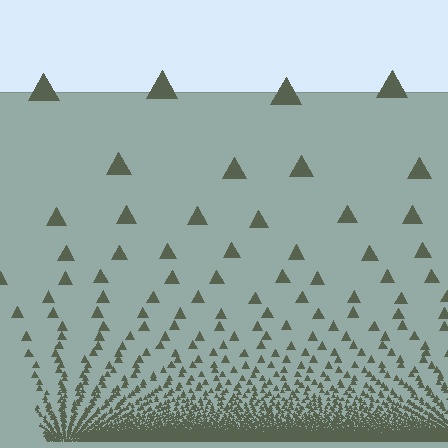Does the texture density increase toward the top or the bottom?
Density increases toward the bottom.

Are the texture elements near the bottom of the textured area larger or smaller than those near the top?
Smaller. The gradient is inverted — elements near the bottom are smaller and denser.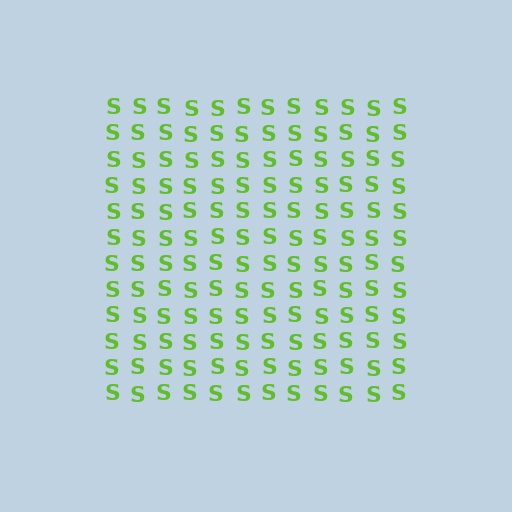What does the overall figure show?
The overall figure shows a square.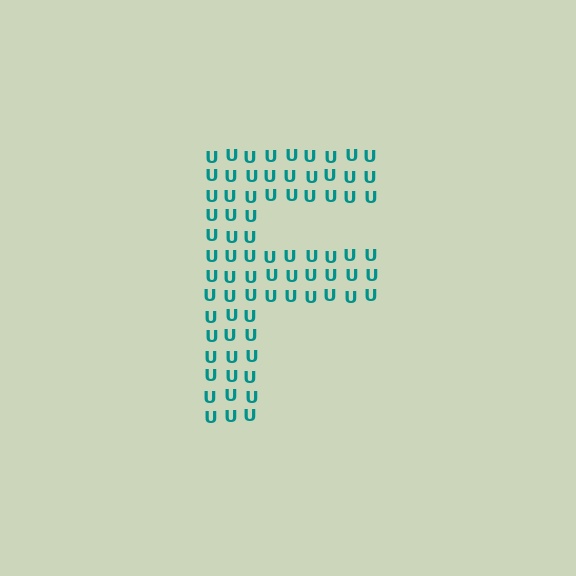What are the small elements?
The small elements are letter U's.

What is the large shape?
The large shape is the letter F.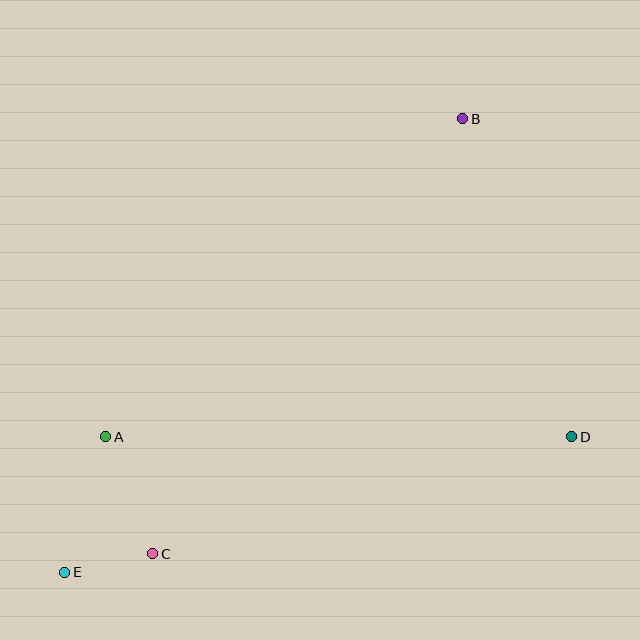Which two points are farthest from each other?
Points B and E are farthest from each other.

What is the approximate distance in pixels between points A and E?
The distance between A and E is approximately 142 pixels.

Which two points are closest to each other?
Points C and E are closest to each other.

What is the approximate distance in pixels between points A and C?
The distance between A and C is approximately 126 pixels.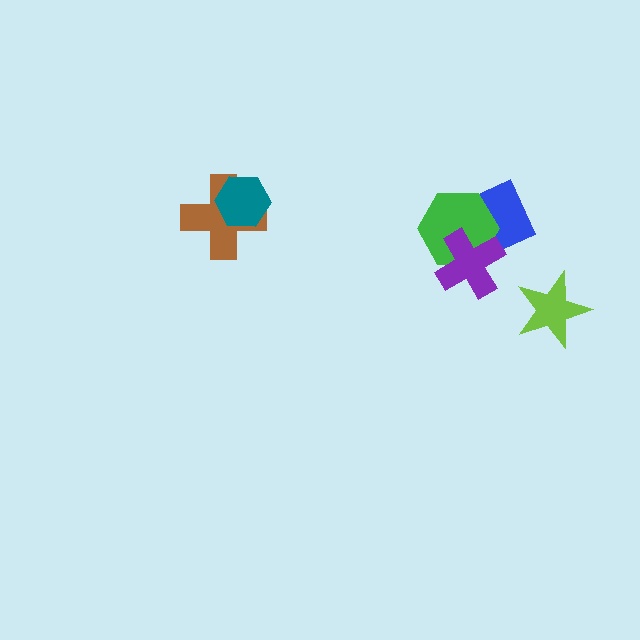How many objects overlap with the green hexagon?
2 objects overlap with the green hexagon.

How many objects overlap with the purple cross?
2 objects overlap with the purple cross.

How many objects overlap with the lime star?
0 objects overlap with the lime star.